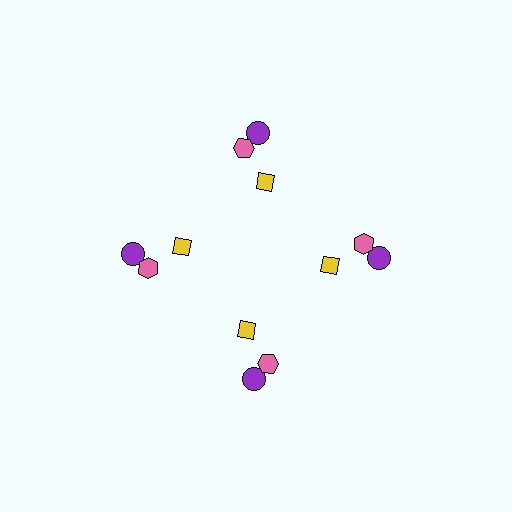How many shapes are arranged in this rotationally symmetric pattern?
There are 12 shapes, arranged in 4 groups of 3.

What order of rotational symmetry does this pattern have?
This pattern has 4-fold rotational symmetry.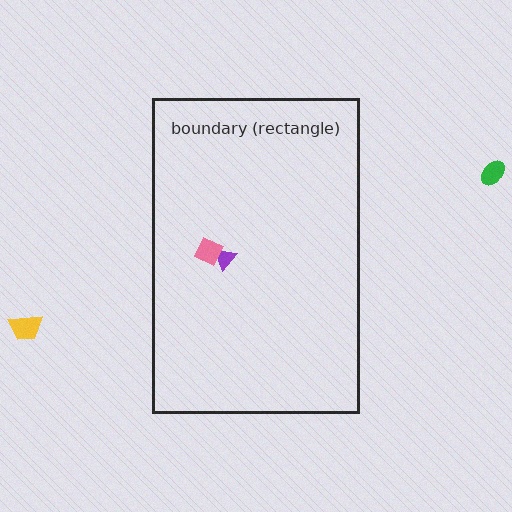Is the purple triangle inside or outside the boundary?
Inside.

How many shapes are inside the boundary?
2 inside, 2 outside.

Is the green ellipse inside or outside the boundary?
Outside.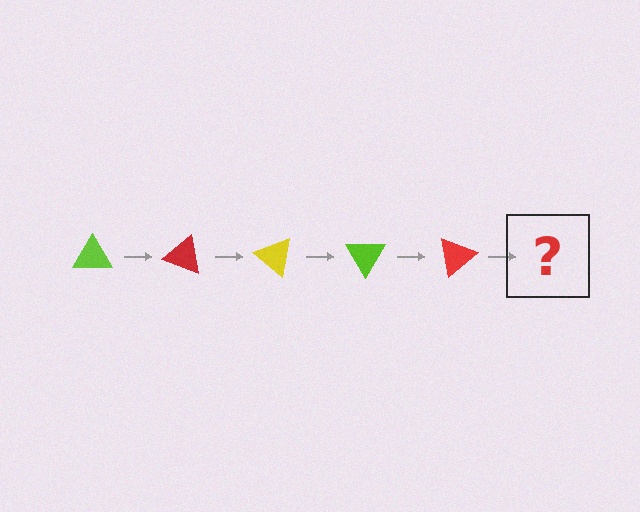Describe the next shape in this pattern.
It should be a yellow triangle, rotated 100 degrees from the start.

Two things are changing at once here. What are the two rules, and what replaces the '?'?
The two rules are that it rotates 20 degrees each step and the color cycles through lime, red, and yellow. The '?' should be a yellow triangle, rotated 100 degrees from the start.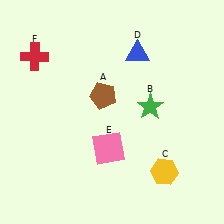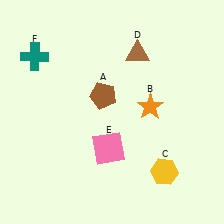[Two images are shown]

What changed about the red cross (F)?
In Image 1, F is red. In Image 2, it changed to teal.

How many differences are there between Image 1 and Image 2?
There are 3 differences between the two images.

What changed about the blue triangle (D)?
In Image 1, D is blue. In Image 2, it changed to brown.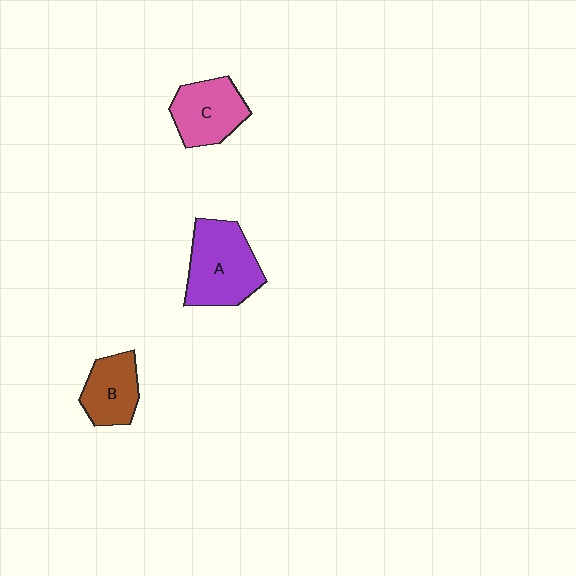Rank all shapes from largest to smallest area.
From largest to smallest: A (purple), C (pink), B (brown).